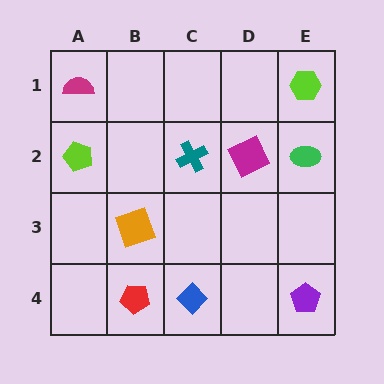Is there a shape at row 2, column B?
No, that cell is empty.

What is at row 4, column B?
A red pentagon.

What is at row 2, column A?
A lime pentagon.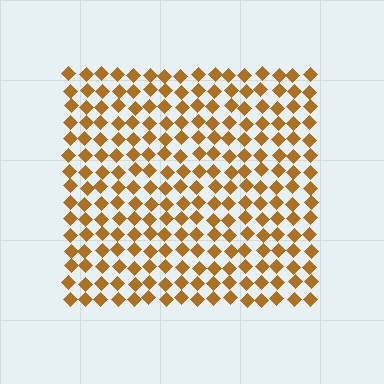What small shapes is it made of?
It is made of small diamonds.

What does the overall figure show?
The overall figure shows a square.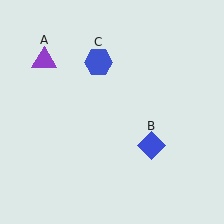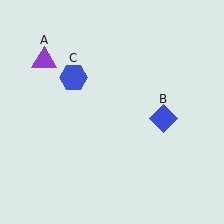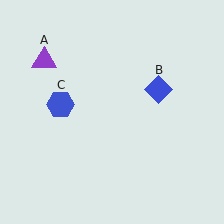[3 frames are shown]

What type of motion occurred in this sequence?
The blue diamond (object B), blue hexagon (object C) rotated counterclockwise around the center of the scene.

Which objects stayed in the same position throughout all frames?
Purple triangle (object A) remained stationary.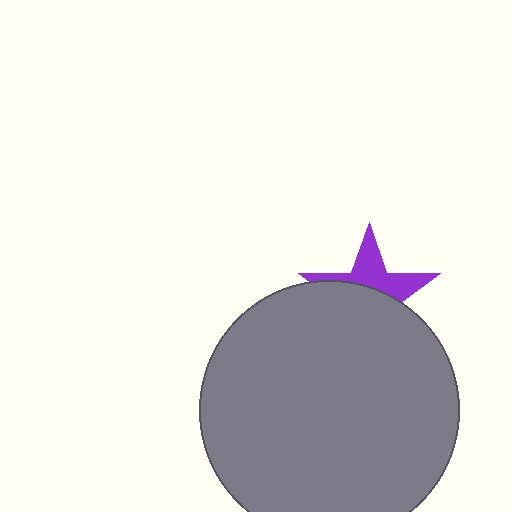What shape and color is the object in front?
The object in front is a gray circle.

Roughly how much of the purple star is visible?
A small part of it is visible (roughly 41%).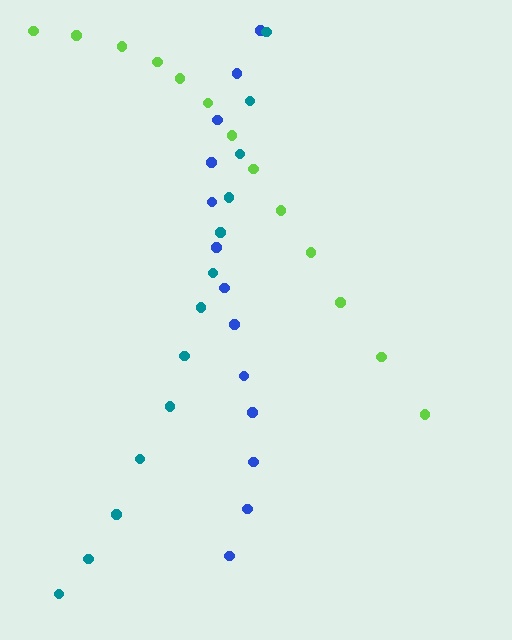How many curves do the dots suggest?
There are 3 distinct paths.